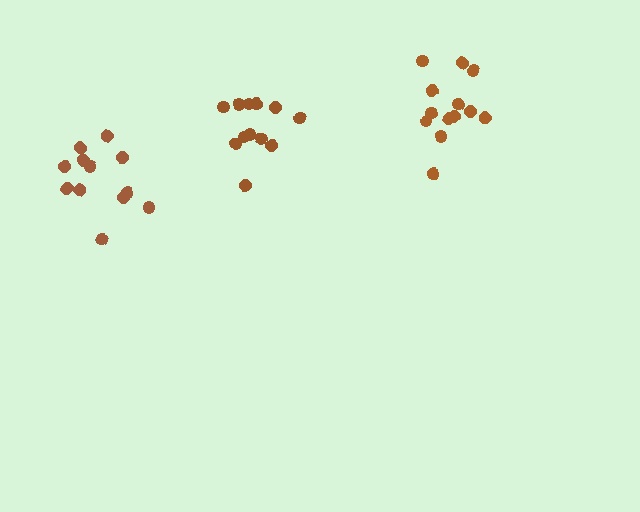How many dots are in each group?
Group 1: 12 dots, Group 2: 13 dots, Group 3: 12 dots (37 total).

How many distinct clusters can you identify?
There are 3 distinct clusters.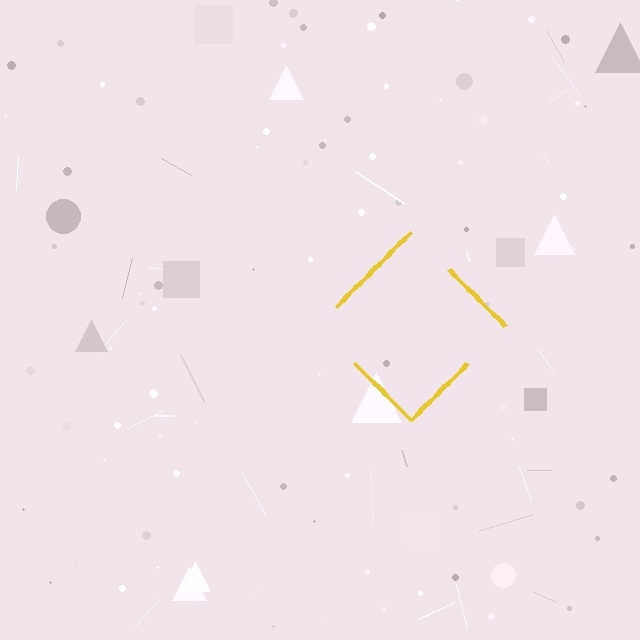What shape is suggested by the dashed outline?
The dashed outline suggests a diamond.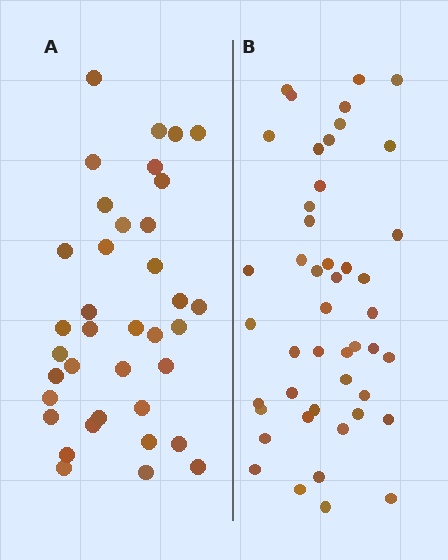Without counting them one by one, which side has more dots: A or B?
Region B (the right region) has more dots.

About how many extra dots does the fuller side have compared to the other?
Region B has roughly 8 or so more dots than region A.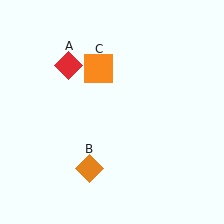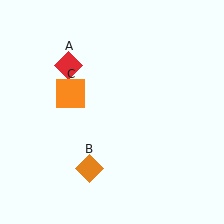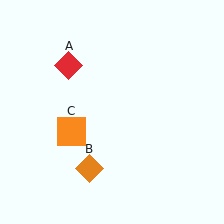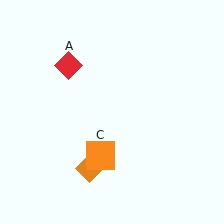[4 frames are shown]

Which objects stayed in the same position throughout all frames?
Red diamond (object A) and orange diamond (object B) remained stationary.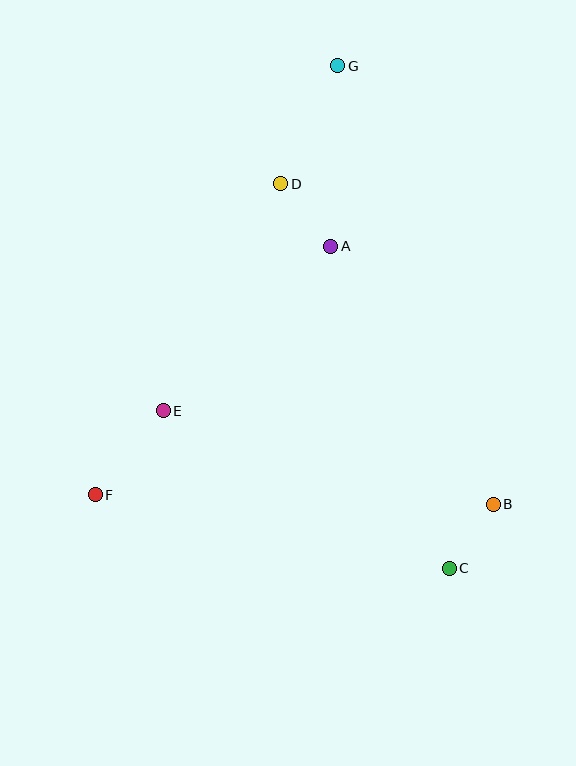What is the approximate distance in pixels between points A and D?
The distance between A and D is approximately 80 pixels.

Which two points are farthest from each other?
Points C and G are farthest from each other.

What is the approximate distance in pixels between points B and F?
The distance between B and F is approximately 398 pixels.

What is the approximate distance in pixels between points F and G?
The distance between F and G is approximately 493 pixels.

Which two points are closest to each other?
Points B and C are closest to each other.